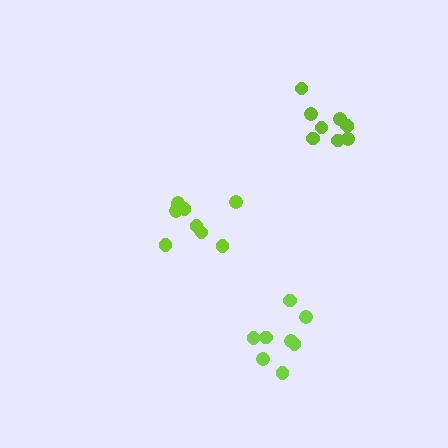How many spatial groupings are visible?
There are 3 spatial groupings.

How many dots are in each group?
Group 1: 9 dots, Group 2: 8 dots, Group 3: 9 dots (26 total).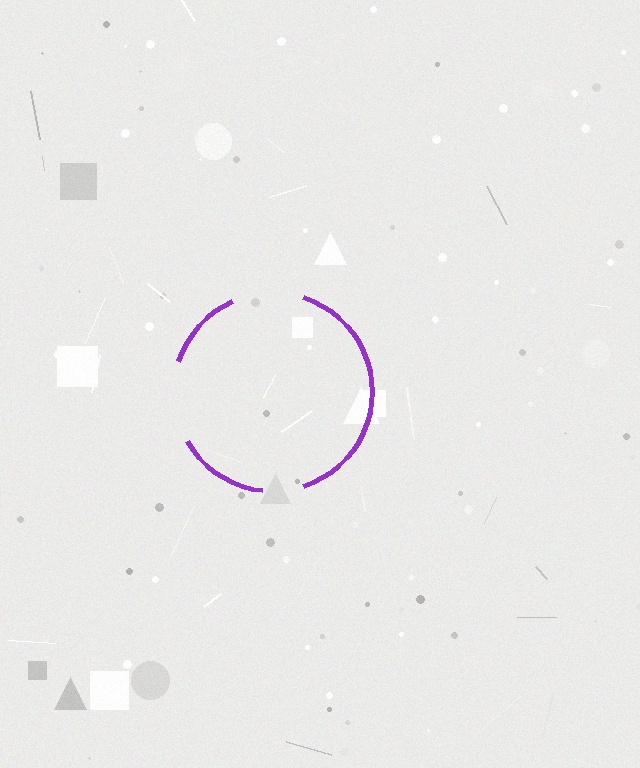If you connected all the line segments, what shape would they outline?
They would outline a circle.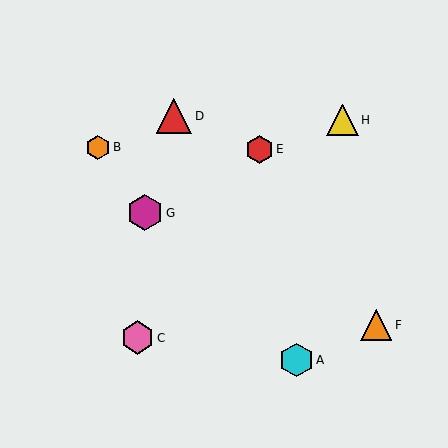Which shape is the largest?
The magenta hexagon (labeled G) is the largest.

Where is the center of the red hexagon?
The center of the red hexagon is at (259, 149).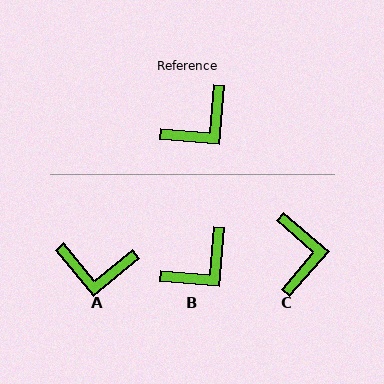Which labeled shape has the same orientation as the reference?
B.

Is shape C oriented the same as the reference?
No, it is off by about 54 degrees.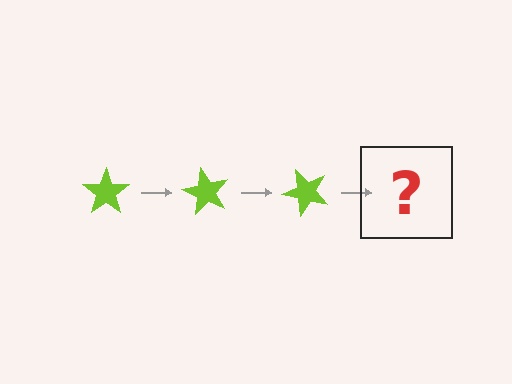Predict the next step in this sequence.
The next step is a lime star rotated 180 degrees.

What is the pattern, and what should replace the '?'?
The pattern is that the star rotates 60 degrees each step. The '?' should be a lime star rotated 180 degrees.